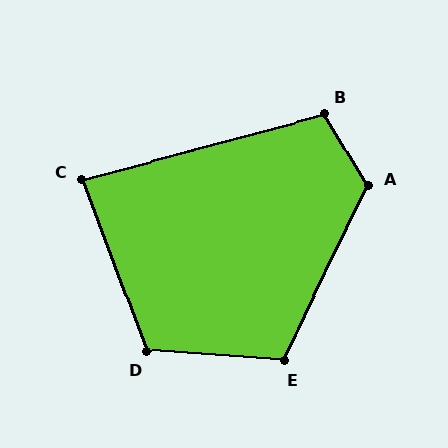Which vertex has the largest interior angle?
A, at approximately 123 degrees.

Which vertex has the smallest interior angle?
C, at approximately 84 degrees.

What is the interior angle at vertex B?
Approximately 106 degrees (obtuse).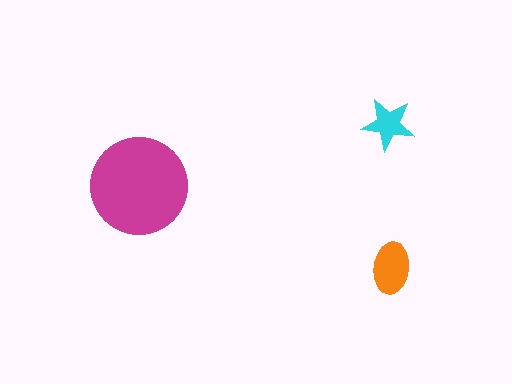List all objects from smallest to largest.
The cyan star, the orange ellipse, the magenta circle.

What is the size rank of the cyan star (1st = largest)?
3rd.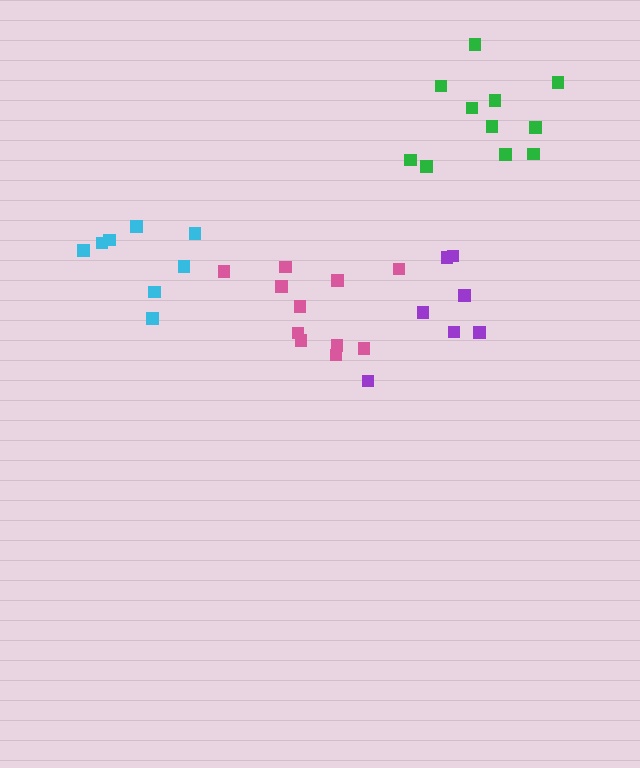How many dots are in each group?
Group 1: 8 dots, Group 2: 7 dots, Group 3: 11 dots, Group 4: 11 dots (37 total).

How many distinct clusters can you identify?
There are 4 distinct clusters.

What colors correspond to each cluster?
The clusters are colored: cyan, purple, green, pink.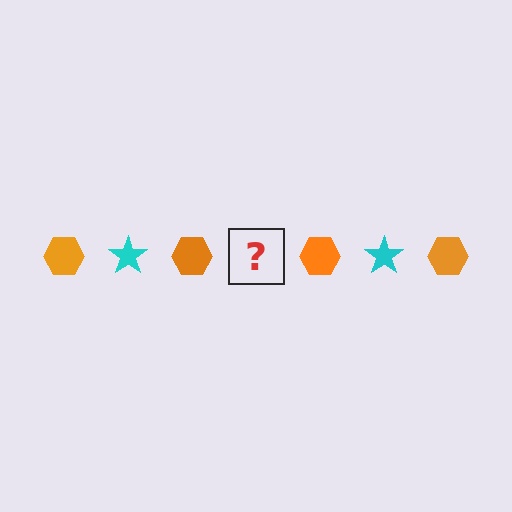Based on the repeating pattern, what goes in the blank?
The blank should be a cyan star.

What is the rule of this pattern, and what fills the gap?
The rule is that the pattern alternates between orange hexagon and cyan star. The gap should be filled with a cyan star.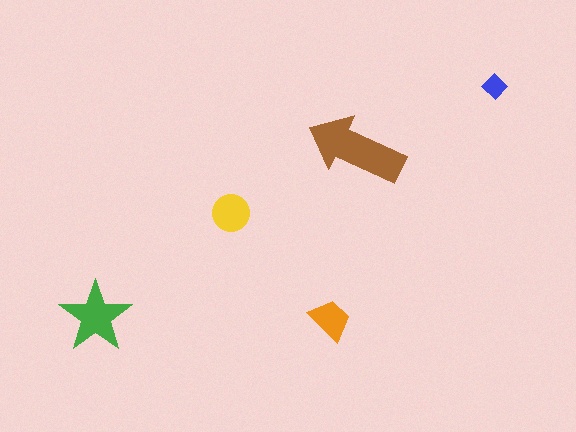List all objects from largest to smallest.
The brown arrow, the green star, the yellow circle, the orange trapezoid, the blue diamond.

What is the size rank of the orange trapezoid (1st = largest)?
4th.